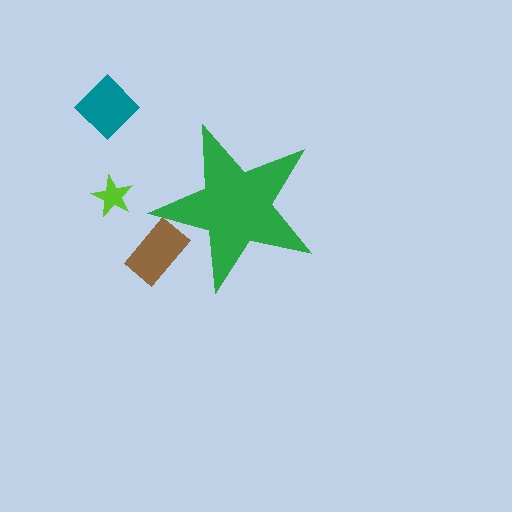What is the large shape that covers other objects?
A green star.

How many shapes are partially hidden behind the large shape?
1 shape is partially hidden.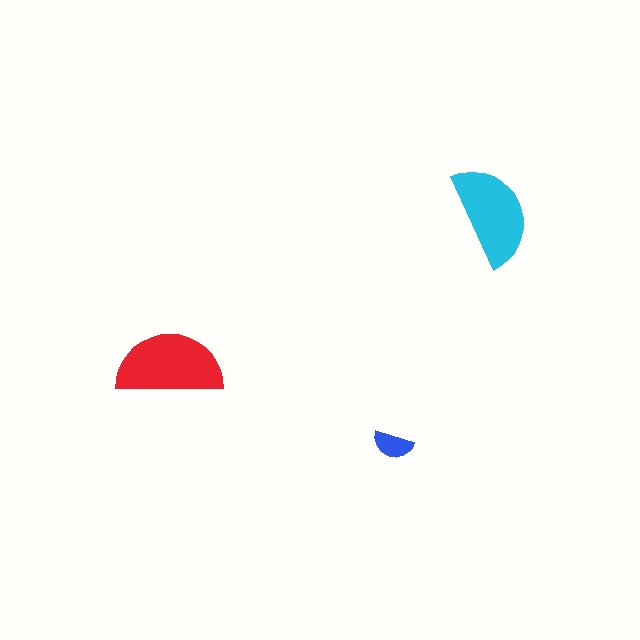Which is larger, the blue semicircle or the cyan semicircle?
The cyan one.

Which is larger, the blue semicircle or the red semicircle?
The red one.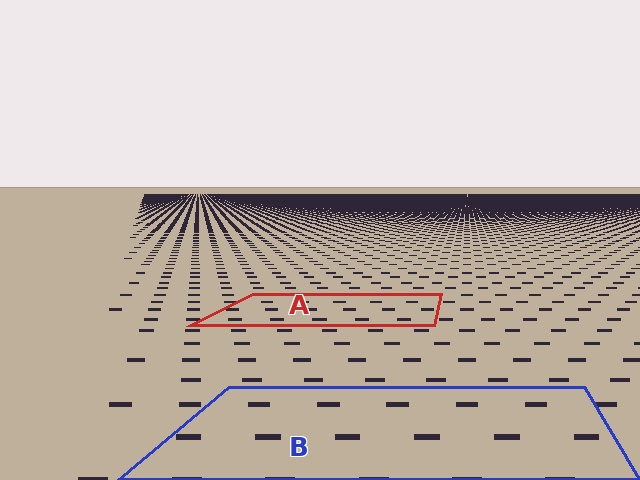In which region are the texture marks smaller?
The texture marks are smaller in region A, because it is farther away.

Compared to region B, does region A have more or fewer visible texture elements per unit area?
Region A has more texture elements per unit area — they are packed more densely because it is farther away.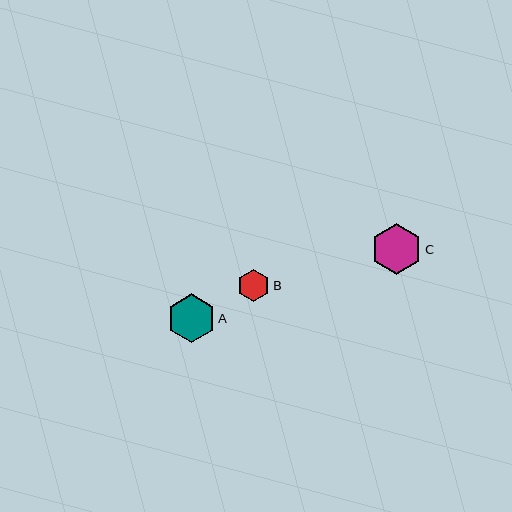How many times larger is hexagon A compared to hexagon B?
Hexagon A is approximately 1.5 times the size of hexagon B.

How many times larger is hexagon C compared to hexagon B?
Hexagon C is approximately 1.6 times the size of hexagon B.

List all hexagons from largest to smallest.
From largest to smallest: C, A, B.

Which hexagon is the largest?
Hexagon C is the largest with a size of approximately 50 pixels.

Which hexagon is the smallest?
Hexagon B is the smallest with a size of approximately 32 pixels.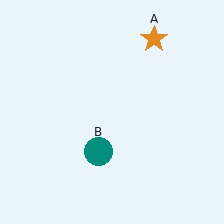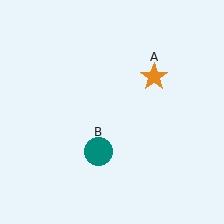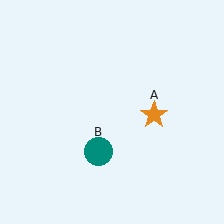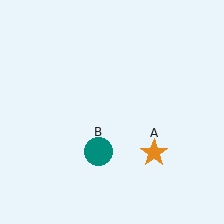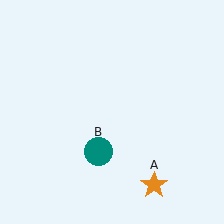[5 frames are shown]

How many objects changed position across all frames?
1 object changed position: orange star (object A).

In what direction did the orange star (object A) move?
The orange star (object A) moved down.